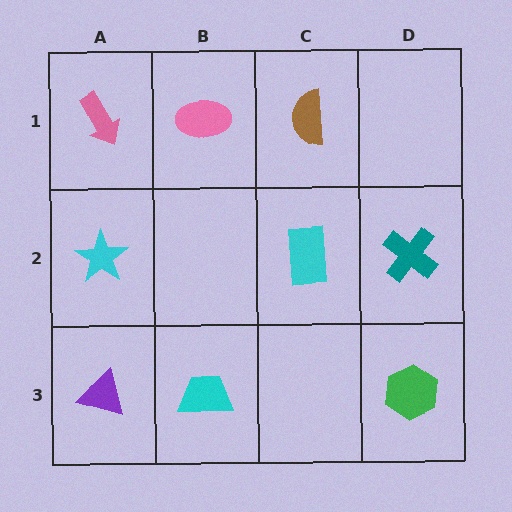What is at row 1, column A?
A pink arrow.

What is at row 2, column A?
A cyan star.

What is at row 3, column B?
A cyan trapezoid.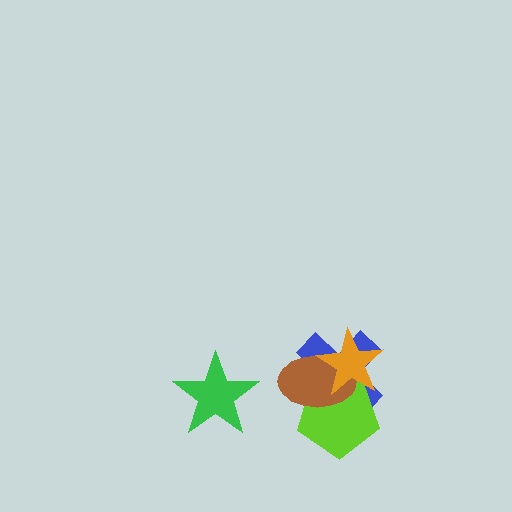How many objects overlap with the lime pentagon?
3 objects overlap with the lime pentagon.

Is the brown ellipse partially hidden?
Yes, it is partially covered by another shape.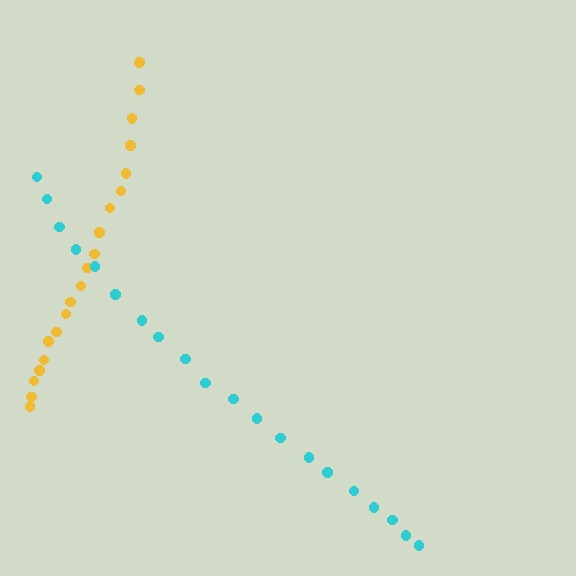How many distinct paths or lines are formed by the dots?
There are 2 distinct paths.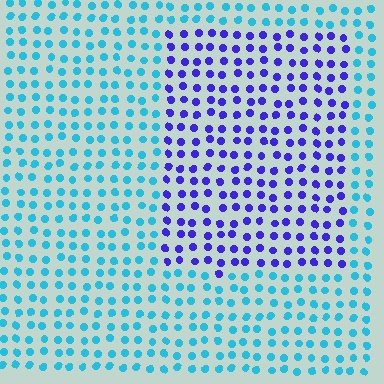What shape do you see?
I see a rectangle.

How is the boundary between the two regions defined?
The boundary is defined purely by a slight shift in hue (about 58 degrees). Spacing, size, and orientation are identical on both sides.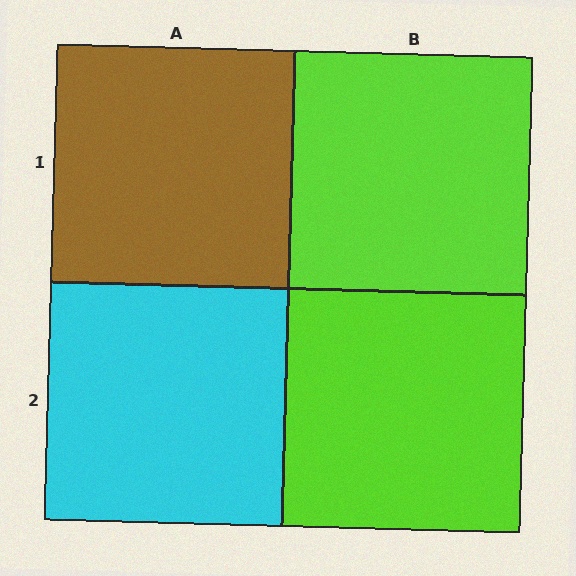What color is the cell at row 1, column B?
Lime.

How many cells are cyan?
1 cell is cyan.